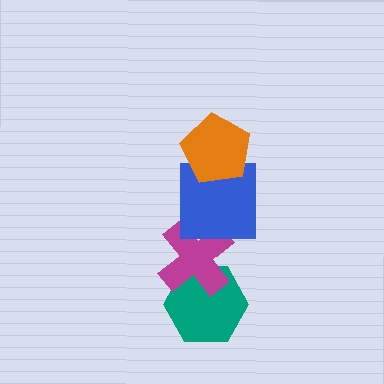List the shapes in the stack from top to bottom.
From top to bottom: the orange pentagon, the blue square, the magenta cross, the teal hexagon.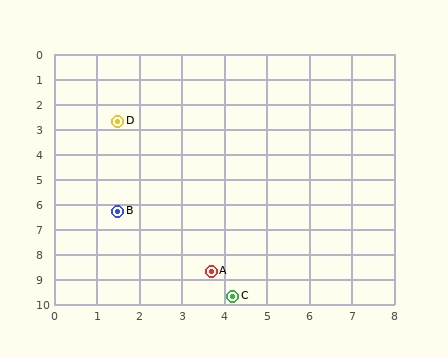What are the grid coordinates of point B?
Point B is at approximately (1.5, 6.3).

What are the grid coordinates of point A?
Point A is at approximately (3.7, 8.7).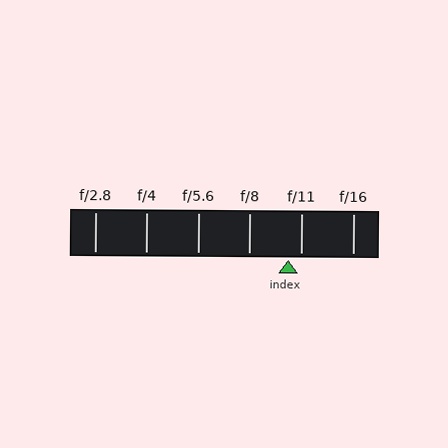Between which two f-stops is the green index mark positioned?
The index mark is between f/8 and f/11.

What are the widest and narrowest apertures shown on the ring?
The widest aperture shown is f/2.8 and the narrowest is f/16.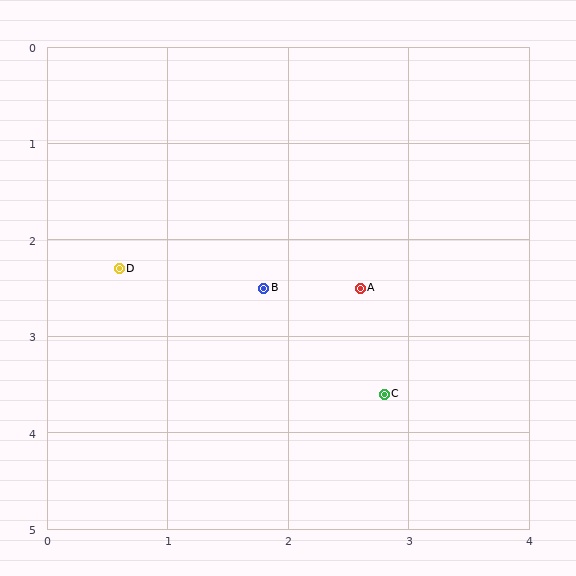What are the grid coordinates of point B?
Point B is at approximately (1.8, 2.5).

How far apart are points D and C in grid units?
Points D and C are about 2.6 grid units apart.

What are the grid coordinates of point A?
Point A is at approximately (2.6, 2.5).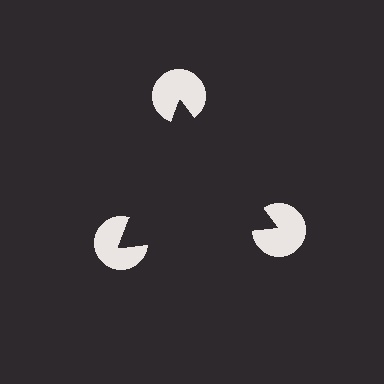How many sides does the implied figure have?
3 sides.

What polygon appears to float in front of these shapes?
An illusory triangle — its edges are inferred from the aligned wedge cuts in the pac-man discs, not physically drawn.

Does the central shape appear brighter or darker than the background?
It typically appears slightly darker than the background, even though no actual brightness change is drawn.